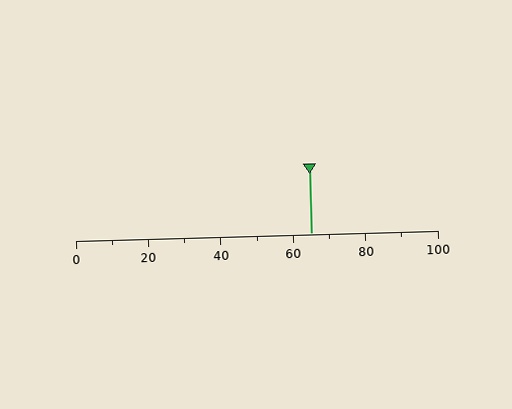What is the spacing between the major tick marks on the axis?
The major ticks are spaced 20 apart.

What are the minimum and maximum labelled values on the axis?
The axis runs from 0 to 100.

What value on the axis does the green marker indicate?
The marker indicates approximately 65.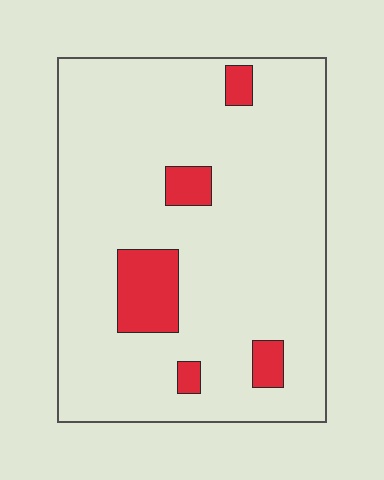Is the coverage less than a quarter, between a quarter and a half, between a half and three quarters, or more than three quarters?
Less than a quarter.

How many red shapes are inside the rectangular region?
5.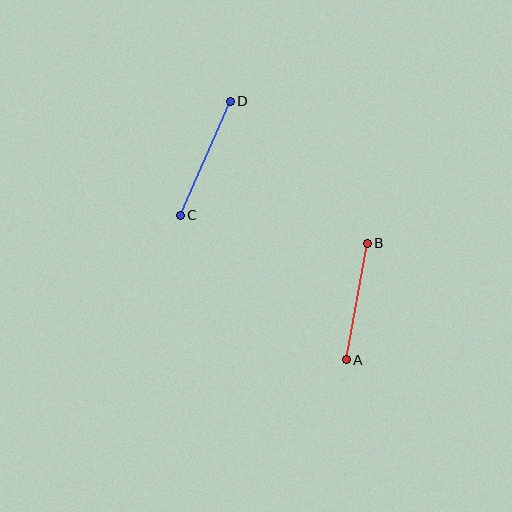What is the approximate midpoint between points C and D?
The midpoint is at approximately (205, 158) pixels.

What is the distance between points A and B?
The distance is approximately 118 pixels.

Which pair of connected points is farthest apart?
Points C and D are farthest apart.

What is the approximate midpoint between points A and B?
The midpoint is at approximately (357, 301) pixels.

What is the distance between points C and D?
The distance is approximately 125 pixels.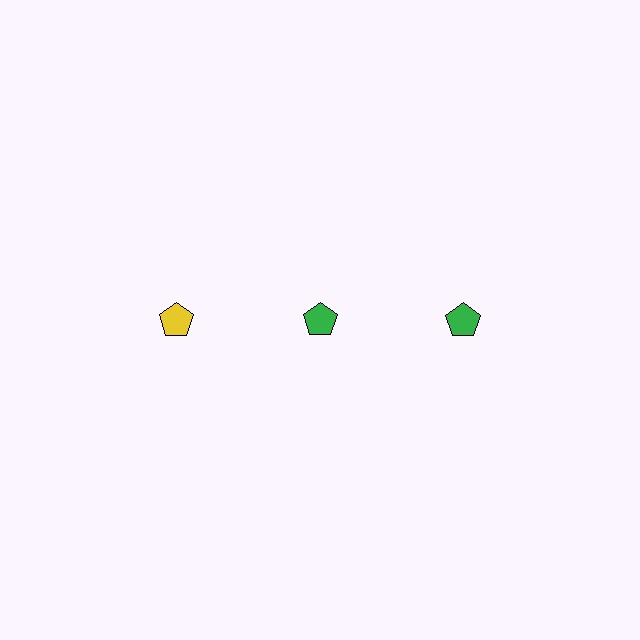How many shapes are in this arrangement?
There are 3 shapes arranged in a grid pattern.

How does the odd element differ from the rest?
It has a different color: yellow instead of green.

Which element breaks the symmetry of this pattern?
The yellow pentagon in the top row, leftmost column breaks the symmetry. All other shapes are green pentagons.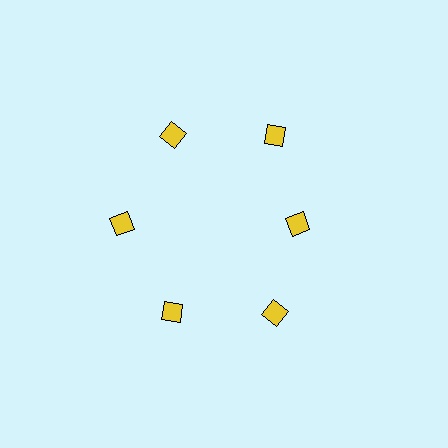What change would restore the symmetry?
The symmetry would be restored by moving it outward, back onto the ring so that all 6 diamonds sit at equal angles and equal distance from the center.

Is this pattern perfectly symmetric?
No. The 6 yellow diamonds are arranged in a ring, but one element near the 3 o'clock position is pulled inward toward the center, breaking the 6-fold rotational symmetry.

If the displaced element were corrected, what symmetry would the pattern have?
It would have 6-fold rotational symmetry — the pattern would map onto itself every 60 degrees.